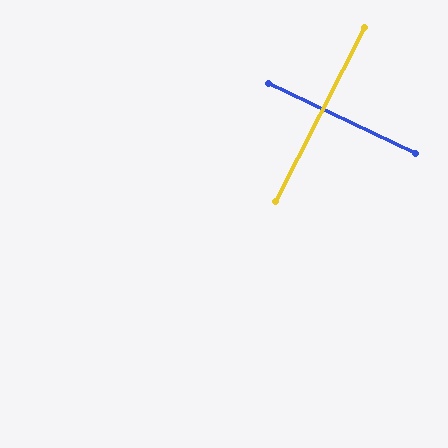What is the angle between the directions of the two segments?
Approximately 88 degrees.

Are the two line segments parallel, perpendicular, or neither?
Perpendicular — they meet at approximately 88°.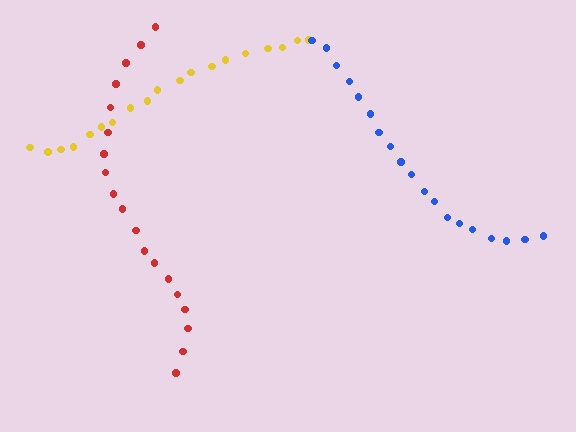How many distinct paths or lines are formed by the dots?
There are 3 distinct paths.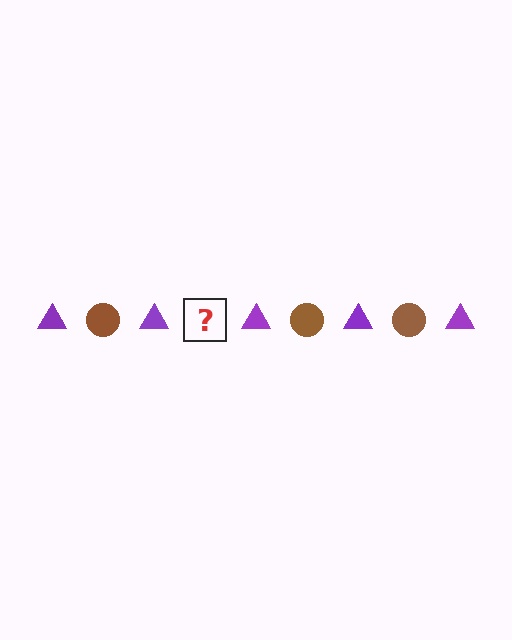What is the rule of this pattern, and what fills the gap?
The rule is that the pattern alternates between purple triangle and brown circle. The gap should be filled with a brown circle.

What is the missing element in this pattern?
The missing element is a brown circle.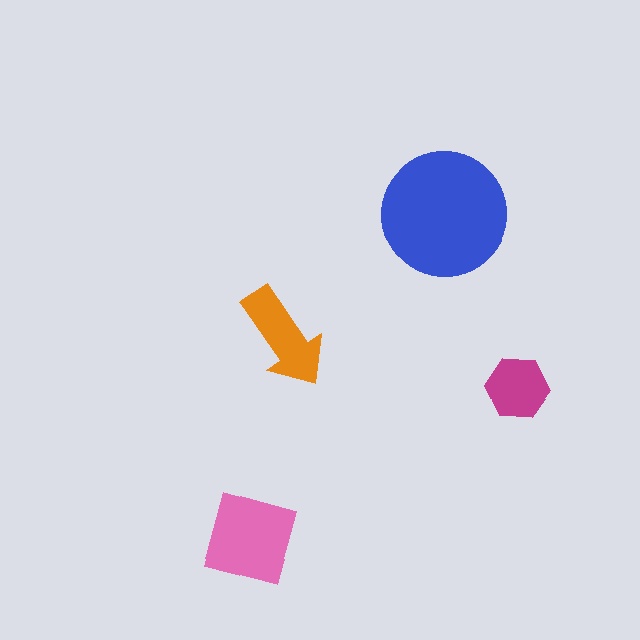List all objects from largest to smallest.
The blue circle, the pink diamond, the orange arrow, the magenta hexagon.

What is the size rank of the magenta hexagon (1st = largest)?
4th.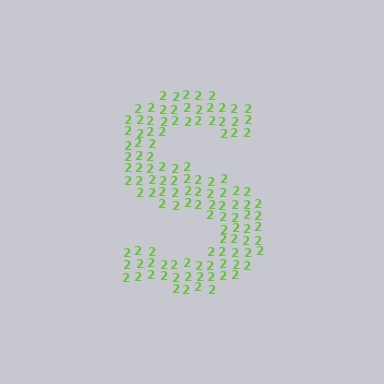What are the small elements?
The small elements are digit 2's.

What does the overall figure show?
The overall figure shows the letter S.